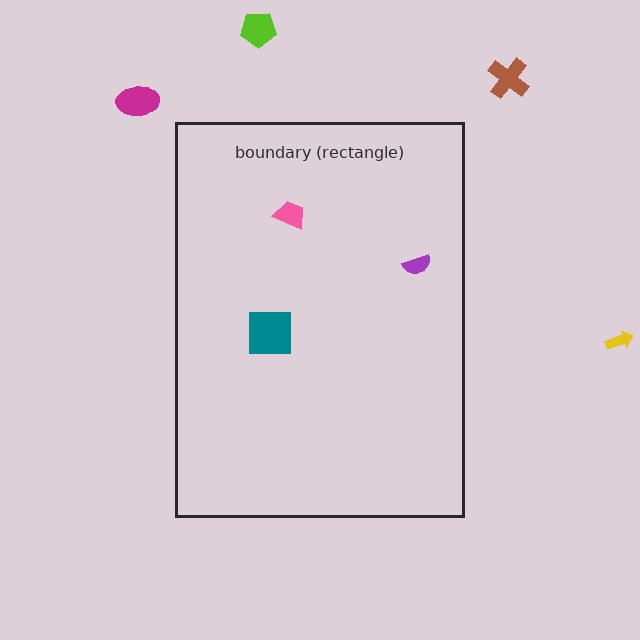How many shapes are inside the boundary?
3 inside, 4 outside.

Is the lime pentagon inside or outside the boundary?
Outside.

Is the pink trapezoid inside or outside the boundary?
Inside.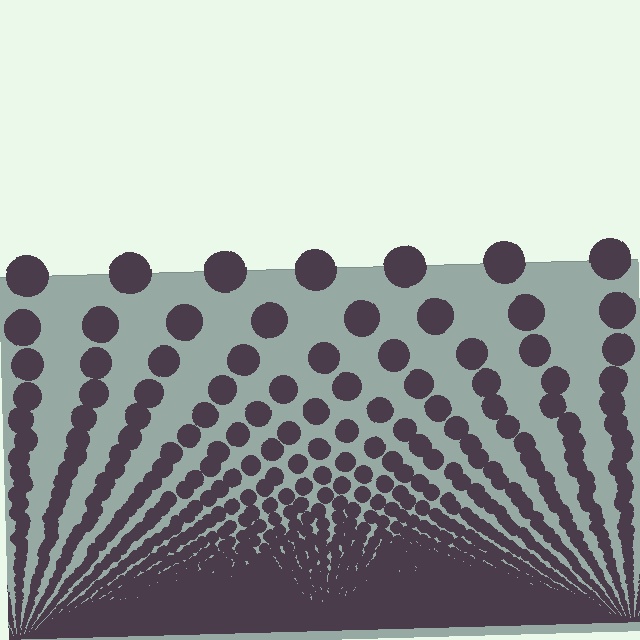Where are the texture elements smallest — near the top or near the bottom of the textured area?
Near the bottom.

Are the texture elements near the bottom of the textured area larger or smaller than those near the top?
Smaller. The gradient is inverted — elements near the bottom are smaller and denser.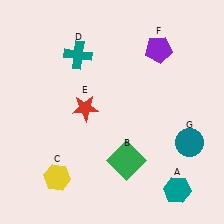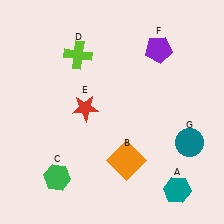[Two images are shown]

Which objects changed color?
B changed from green to orange. C changed from yellow to green. D changed from teal to lime.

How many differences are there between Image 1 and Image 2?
There are 3 differences between the two images.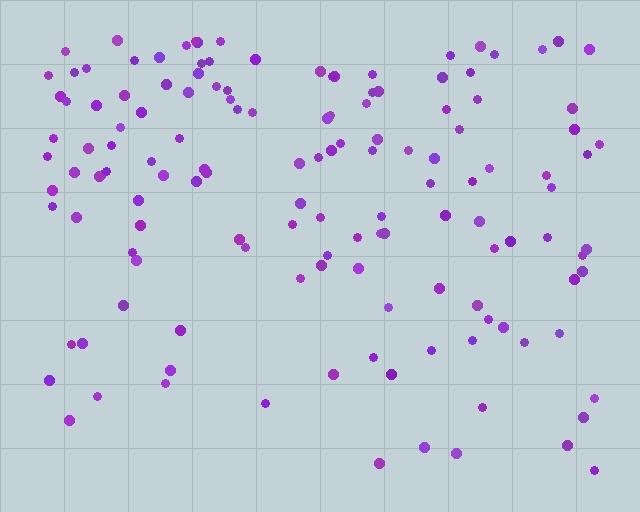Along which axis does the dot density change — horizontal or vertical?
Vertical.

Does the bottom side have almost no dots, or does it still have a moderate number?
Still a moderate number, just noticeably fewer than the top.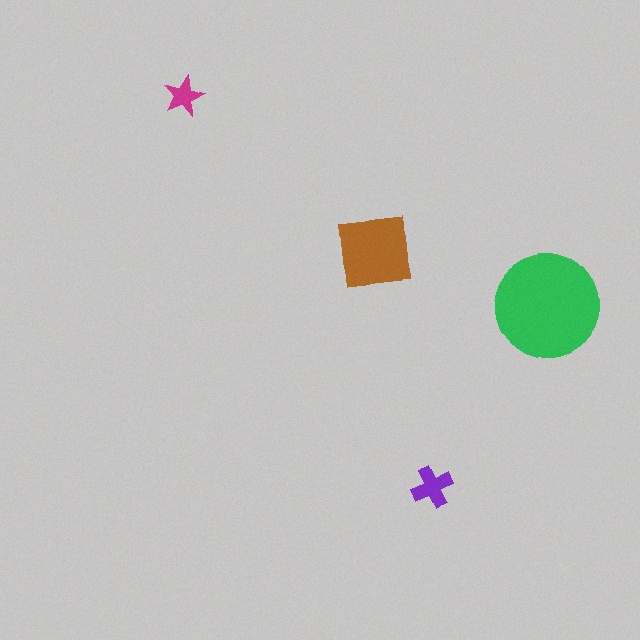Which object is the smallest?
The magenta star.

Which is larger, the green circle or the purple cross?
The green circle.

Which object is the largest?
The green circle.